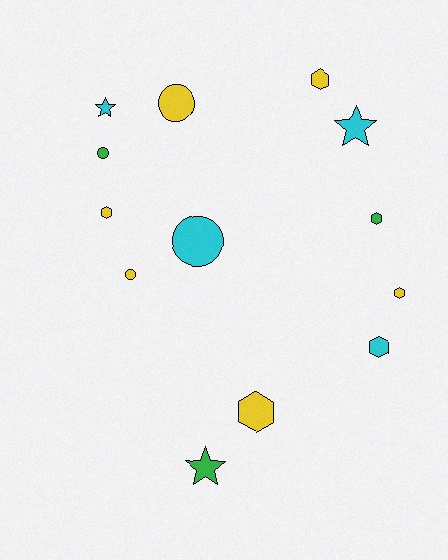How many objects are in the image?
There are 13 objects.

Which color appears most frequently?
Yellow, with 6 objects.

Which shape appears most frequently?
Hexagon, with 6 objects.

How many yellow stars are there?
There are no yellow stars.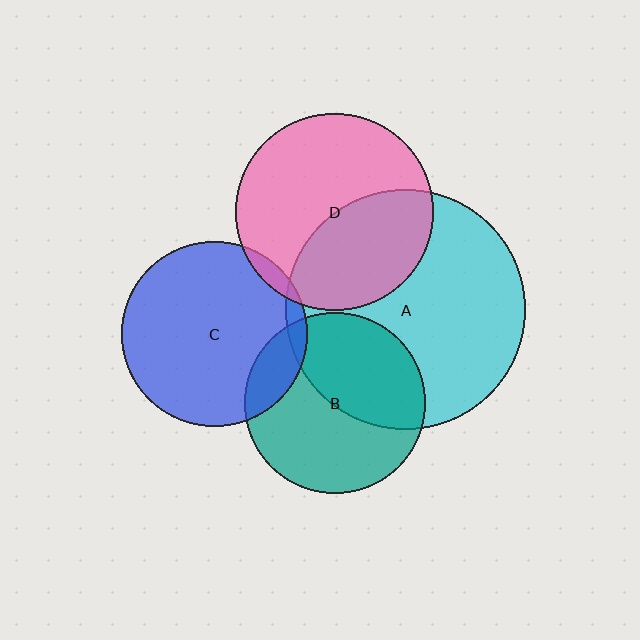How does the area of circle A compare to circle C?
Approximately 1.7 times.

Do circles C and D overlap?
Yes.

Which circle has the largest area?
Circle A (cyan).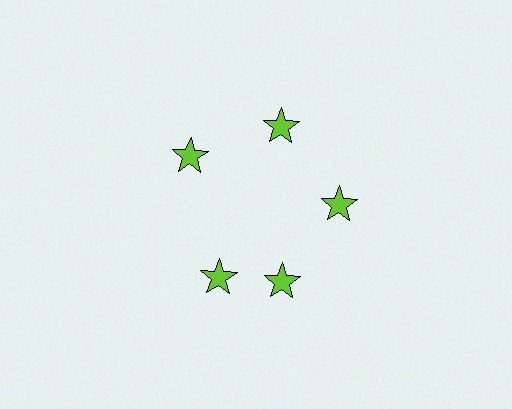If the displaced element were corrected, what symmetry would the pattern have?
It would have 5-fold rotational symmetry — the pattern would map onto itself every 72 degrees.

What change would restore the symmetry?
The symmetry would be restored by rotating it back into even spacing with its neighbors so that all 5 stars sit at equal angles and equal distance from the center.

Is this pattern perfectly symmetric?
No. The 5 lime stars are arranged in a ring, but one element near the 8 o'clock position is rotated out of alignment along the ring, breaking the 5-fold rotational symmetry.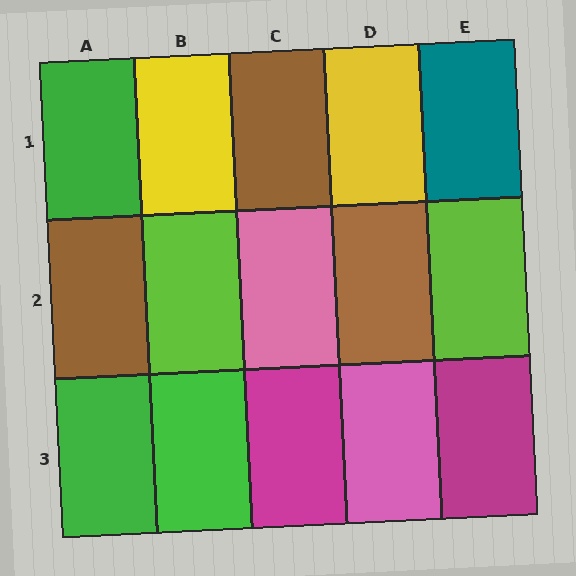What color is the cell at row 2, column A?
Brown.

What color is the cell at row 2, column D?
Brown.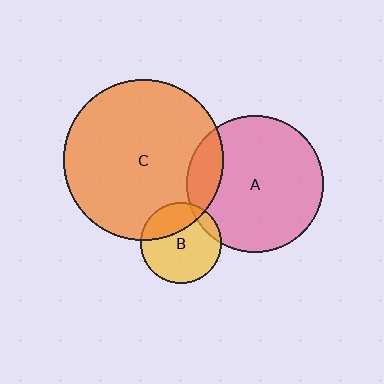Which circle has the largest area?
Circle C (orange).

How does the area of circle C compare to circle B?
Approximately 4.0 times.